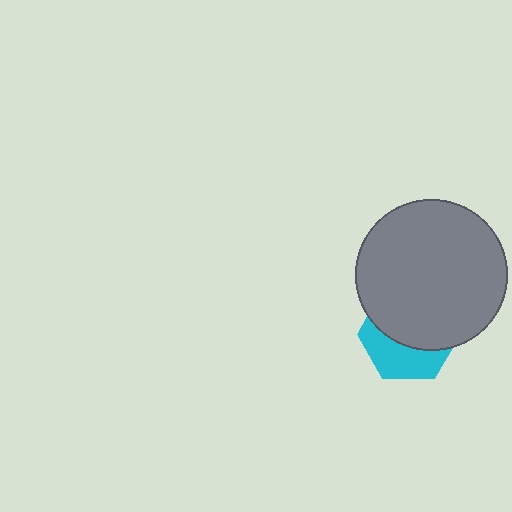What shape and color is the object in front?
The object in front is a gray circle.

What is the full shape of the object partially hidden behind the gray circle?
The partially hidden object is a cyan hexagon.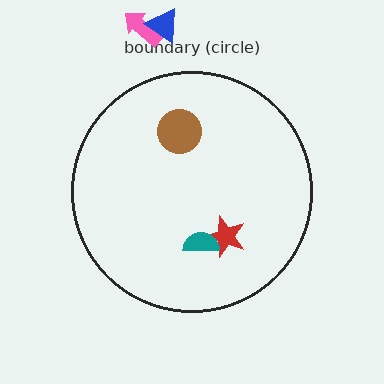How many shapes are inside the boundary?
3 inside, 2 outside.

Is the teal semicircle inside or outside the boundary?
Inside.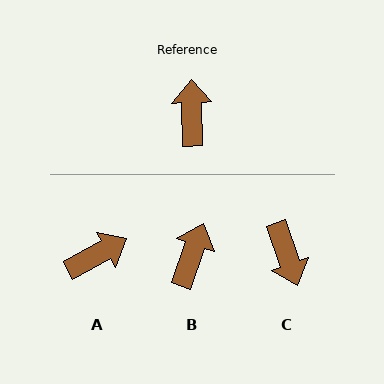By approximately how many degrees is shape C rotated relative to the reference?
Approximately 162 degrees clockwise.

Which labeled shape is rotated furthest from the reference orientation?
C, about 162 degrees away.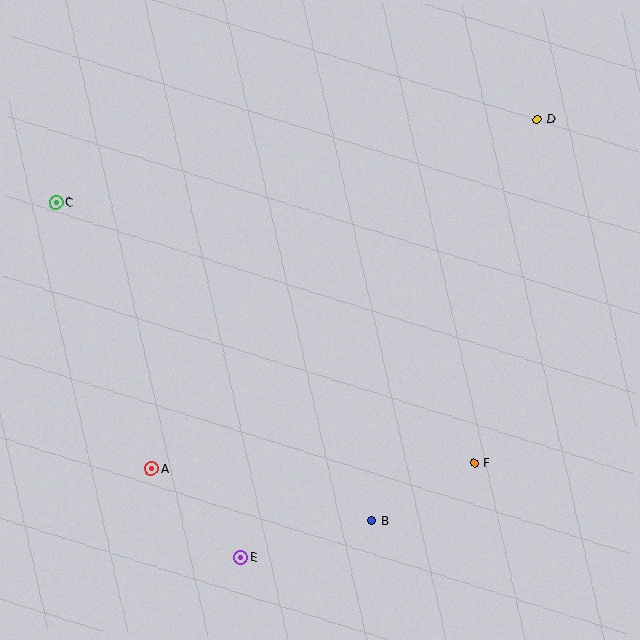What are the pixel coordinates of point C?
Point C is at (56, 202).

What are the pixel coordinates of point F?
Point F is at (474, 463).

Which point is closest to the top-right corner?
Point D is closest to the top-right corner.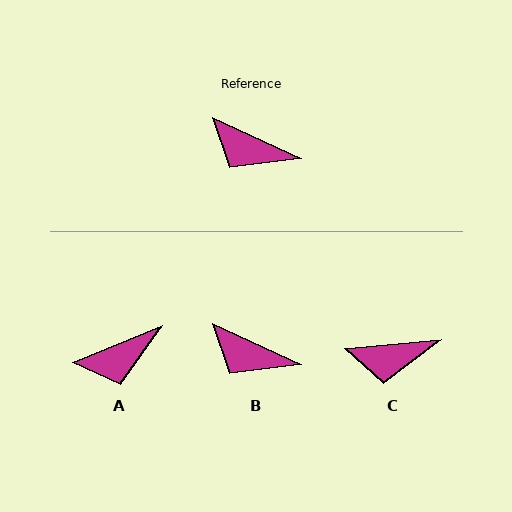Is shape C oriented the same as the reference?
No, it is off by about 29 degrees.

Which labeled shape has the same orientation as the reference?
B.